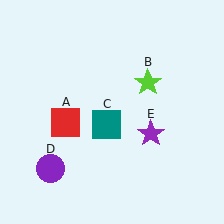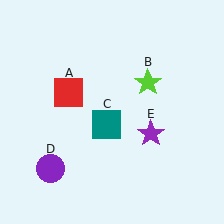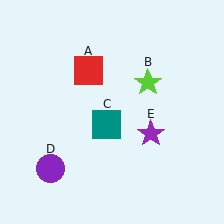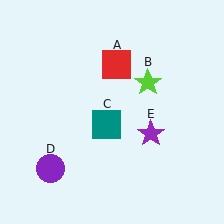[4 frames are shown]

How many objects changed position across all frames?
1 object changed position: red square (object A).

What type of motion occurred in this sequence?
The red square (object A) rotated clockwise around the center of the scene.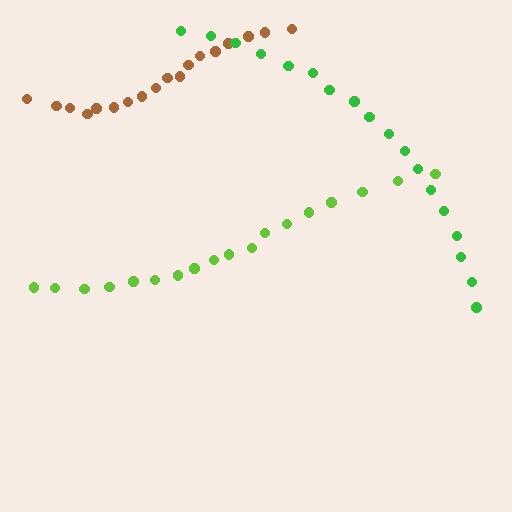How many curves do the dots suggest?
There are 3 distinct paths.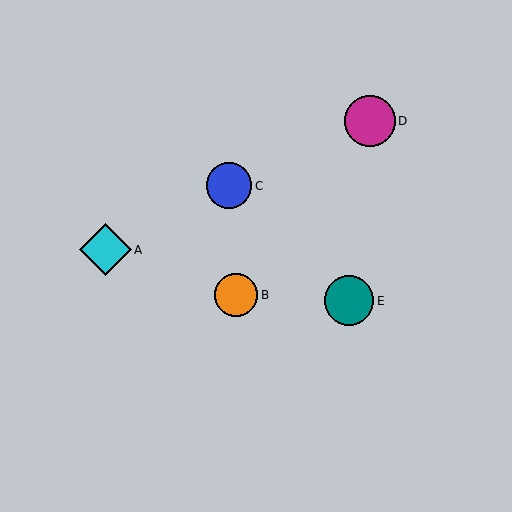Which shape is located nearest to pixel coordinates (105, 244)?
The cyan diamond (labeled A) at (105, 250) is nearest to that location.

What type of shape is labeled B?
Shape B is an orange circle.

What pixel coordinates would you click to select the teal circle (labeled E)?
Click at (349, 301) to select the teal circle E.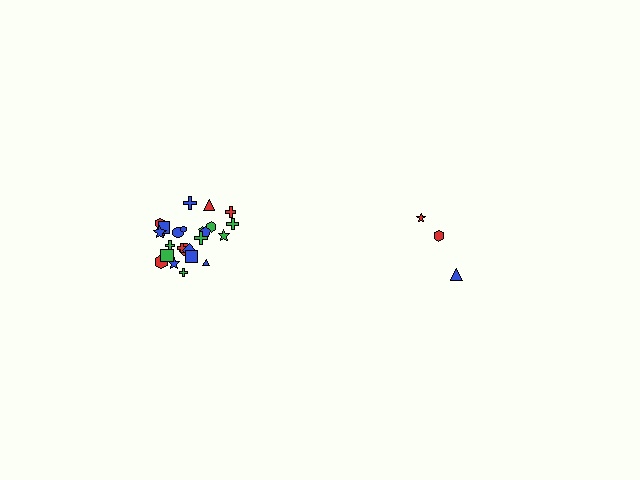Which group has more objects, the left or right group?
The left group.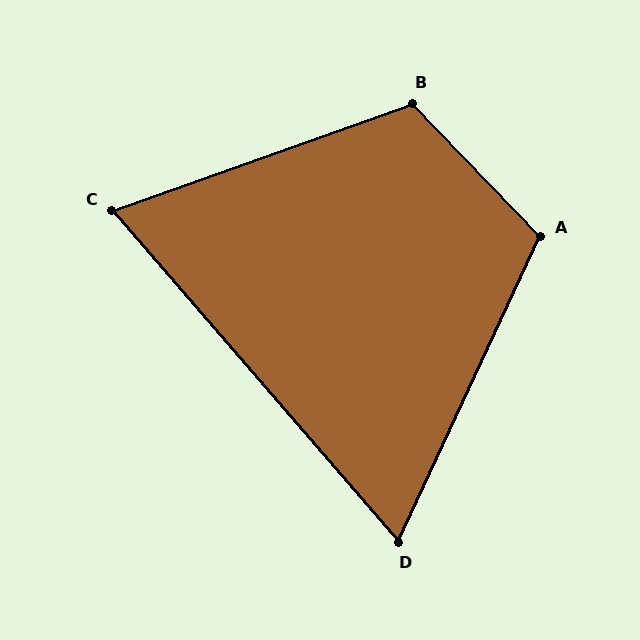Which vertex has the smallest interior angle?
D, at approximately 66 degrees.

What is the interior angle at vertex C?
Approximately 69 degrees (acute).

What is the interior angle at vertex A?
Approximately 111 degrees (obtuse).